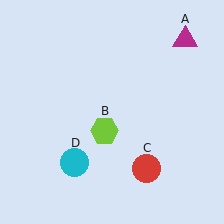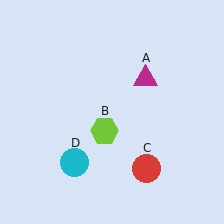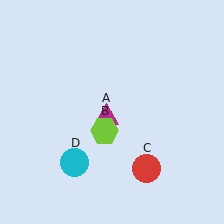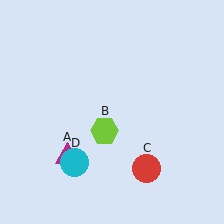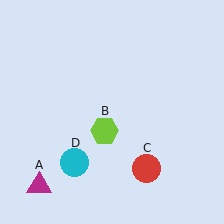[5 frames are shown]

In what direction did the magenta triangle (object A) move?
The magenta triangle (object A) moved down and to the left.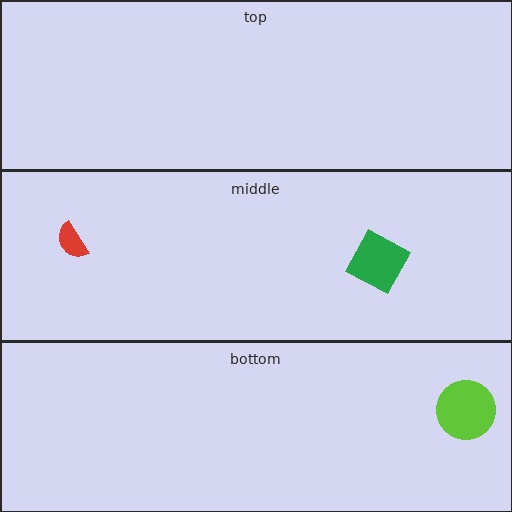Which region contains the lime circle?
The bottom region.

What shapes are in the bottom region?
The lime circle.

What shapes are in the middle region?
The red semicircle, the green square.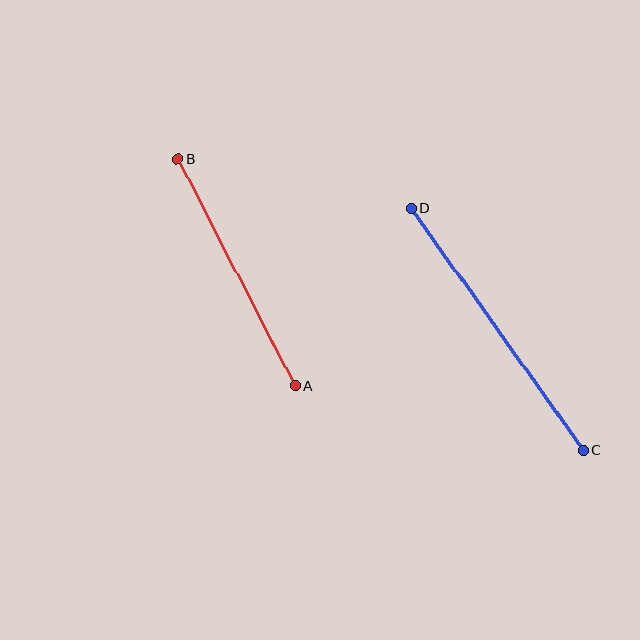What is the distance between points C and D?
The distance is approximately 297 pixels.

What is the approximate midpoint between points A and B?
The midpoint is at approximately (236, 273) pixels.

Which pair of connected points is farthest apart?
Points C and D are farthest apart.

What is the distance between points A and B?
The distance is approximately 255 pixels.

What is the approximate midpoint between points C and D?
The midpoint is at approximately (497, 330) pixels.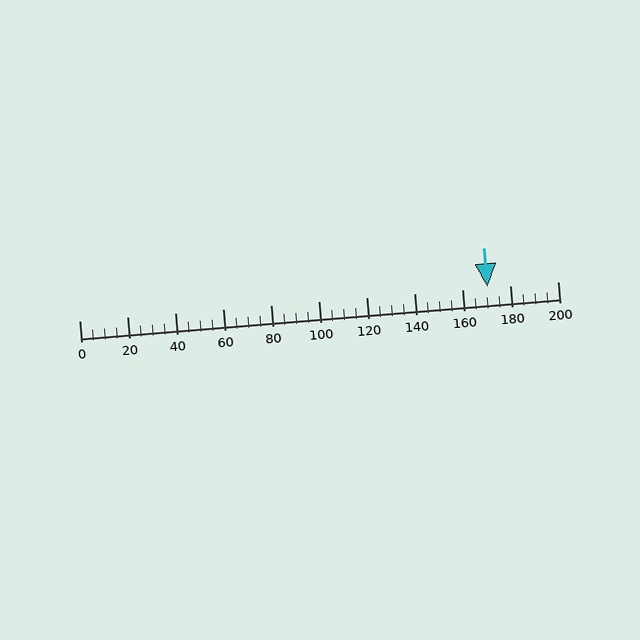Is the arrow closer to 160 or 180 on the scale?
The arrow is closer to 180.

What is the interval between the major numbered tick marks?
The major tick marks are spaced 20 units apart.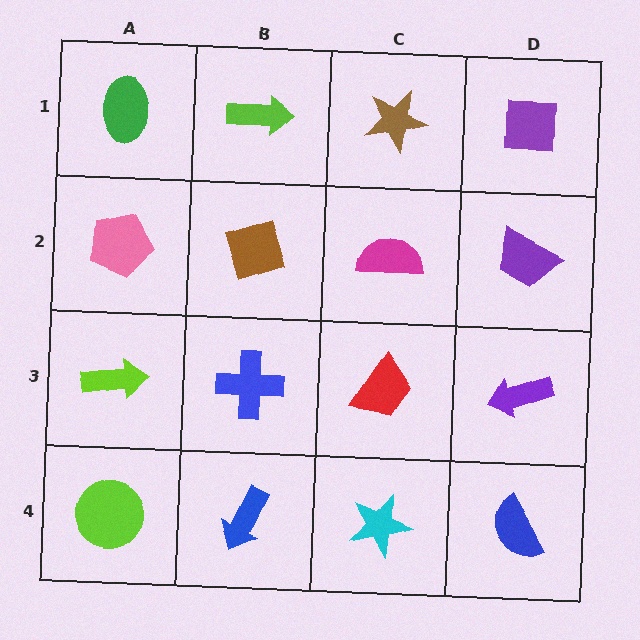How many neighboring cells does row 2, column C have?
4.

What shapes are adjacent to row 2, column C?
A brown star (row 1, column C), a red trapezoid (row 3, column C), a brown diamond (row 2, column B), a purple trapezoid (row 2, column D).